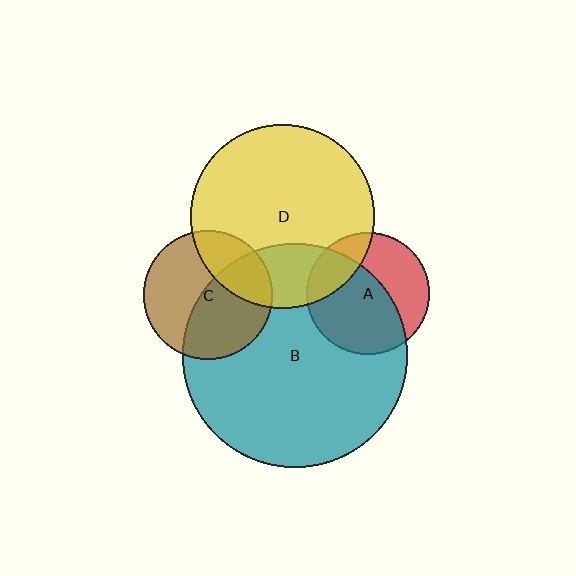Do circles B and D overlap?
Yes.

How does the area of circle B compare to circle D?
Approximately 1.5 times.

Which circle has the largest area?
Circle B (teal).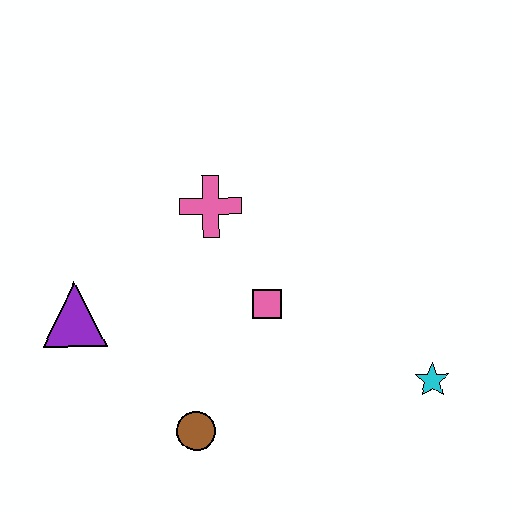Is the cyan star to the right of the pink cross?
Yes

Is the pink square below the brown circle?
No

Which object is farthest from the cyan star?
The purple triangle is farthest from the cyan star.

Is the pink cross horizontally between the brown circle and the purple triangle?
No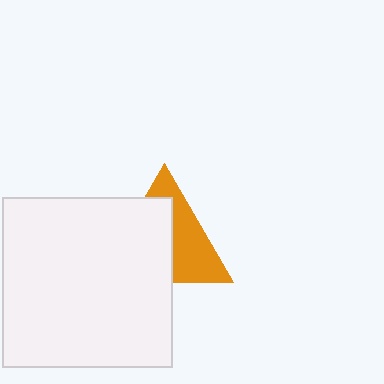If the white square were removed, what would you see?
You would see the complete orange triangle.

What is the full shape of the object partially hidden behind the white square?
The partially hidden object is an orange triangle.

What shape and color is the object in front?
The object in front is a white square.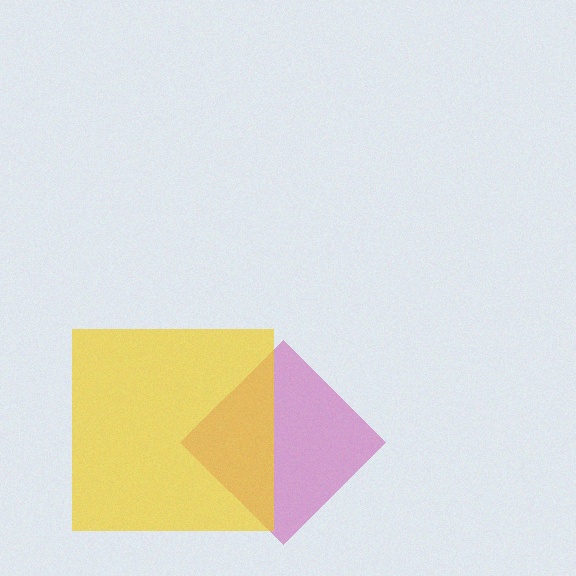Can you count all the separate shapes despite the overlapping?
Yes, there are 2 separate shapes.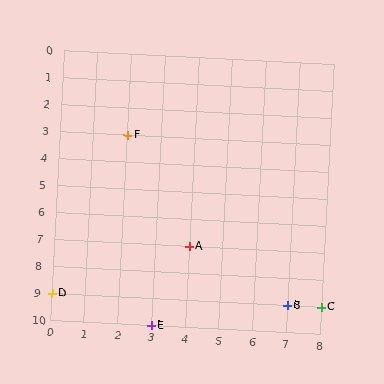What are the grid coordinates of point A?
Point A is at grid coordinates (4, 7).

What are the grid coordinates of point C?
Point C is at grid coordinates (8, 9).